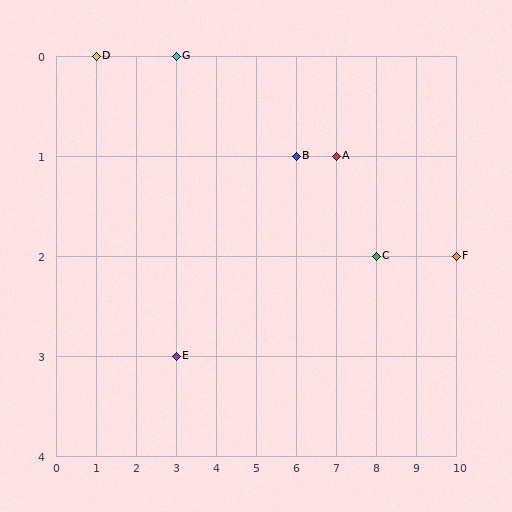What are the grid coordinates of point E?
Point E is at grid coordinates (3, 3).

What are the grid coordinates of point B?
Point B is at grid coordinates (6, 1).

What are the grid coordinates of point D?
Point D is at grid coordinates (1, 0).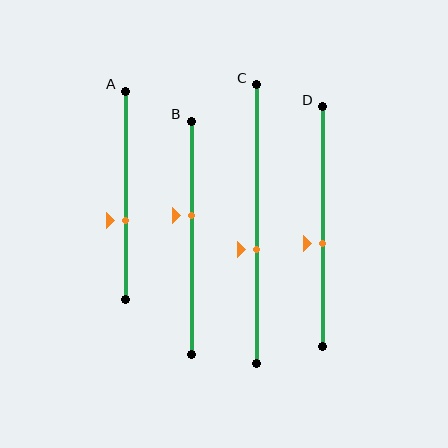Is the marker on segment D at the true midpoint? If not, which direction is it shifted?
No, the marker on segment D is shifted downward by about 7% of the segment length.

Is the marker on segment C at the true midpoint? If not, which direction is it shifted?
No, the marker on segment C is shifted downward by about 9% of the segment length.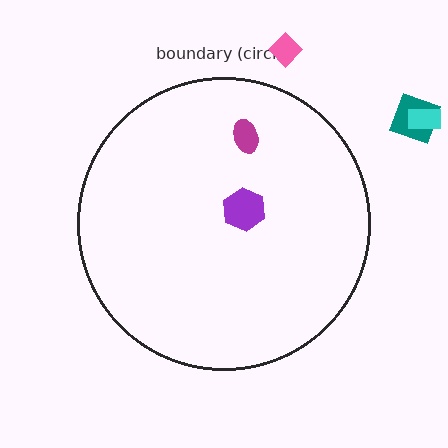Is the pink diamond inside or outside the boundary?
Outside.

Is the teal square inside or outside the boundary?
Outside.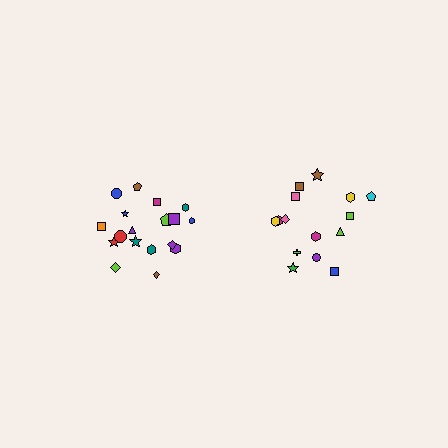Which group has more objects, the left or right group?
The left group.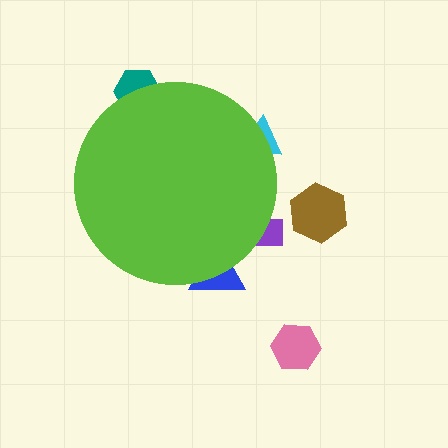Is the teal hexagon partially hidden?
Yes, the teal hexagon is partially hidden behind the lime circle.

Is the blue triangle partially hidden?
Yes, the blue triangle is partially hidden behind the lime circle.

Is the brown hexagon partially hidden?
No, the brown hexagon is fully visible.